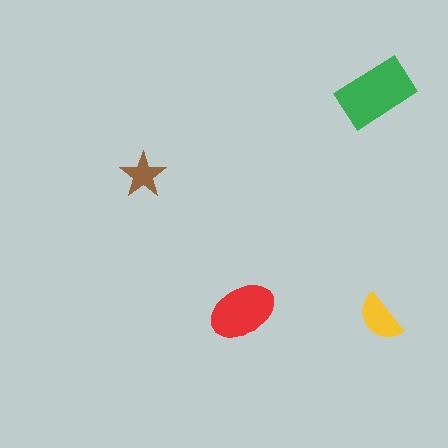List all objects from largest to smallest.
The green rectangle, the red ellipse, the yellow semicircle, the brown star.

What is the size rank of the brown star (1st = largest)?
4th.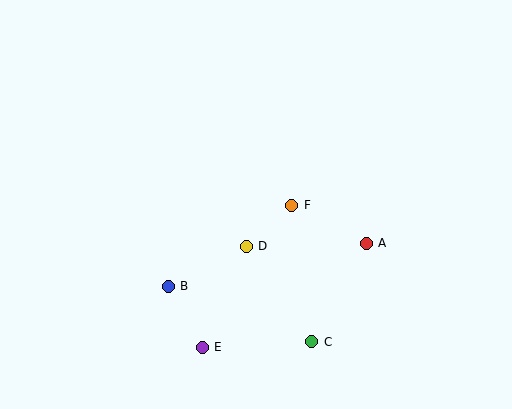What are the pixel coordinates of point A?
Point A is at (366, 243).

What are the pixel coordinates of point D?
Point D is at (246, 246).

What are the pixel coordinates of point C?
Point C is at (312, 342).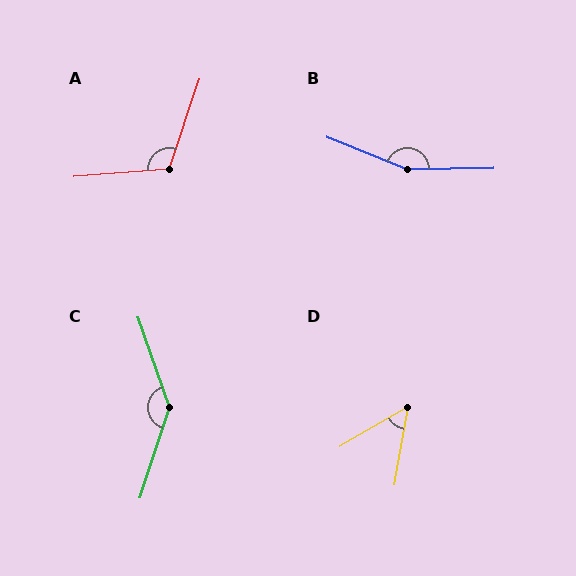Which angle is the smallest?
D, at approximately 50 degrees.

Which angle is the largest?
B, at approximately 157 degrees.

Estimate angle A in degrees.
Approximately 113 degrees.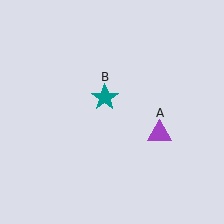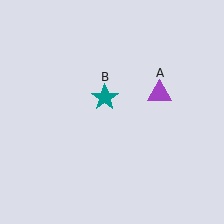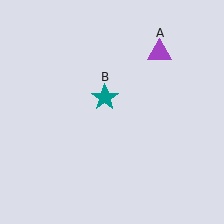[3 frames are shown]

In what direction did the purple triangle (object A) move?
The purple triangle (object A) moved up.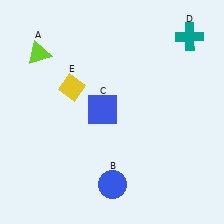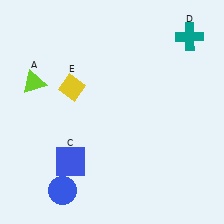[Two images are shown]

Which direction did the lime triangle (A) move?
The lime triangle (A) moved down.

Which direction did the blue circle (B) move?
The blue circle (B) moved left.